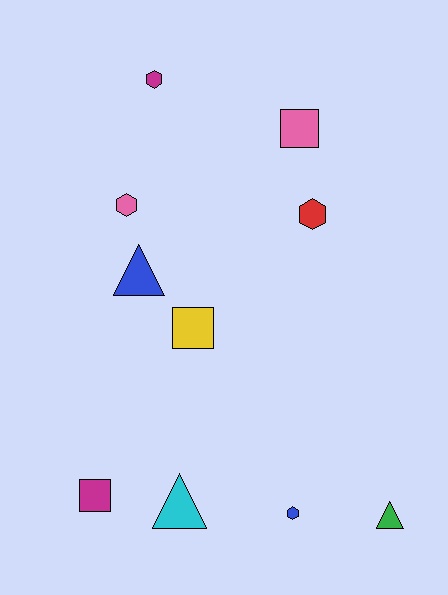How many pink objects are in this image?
There are 2 pink objects.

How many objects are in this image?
There are 10 objects.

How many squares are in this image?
There are 3 squares.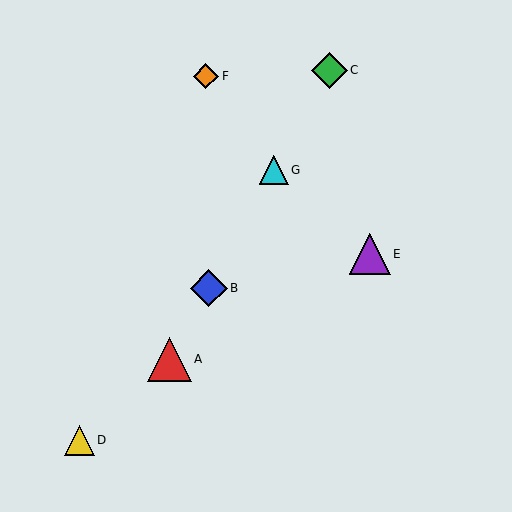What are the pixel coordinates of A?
Object A is at (170, 359).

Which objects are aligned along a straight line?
Objects A, B, C, G are aligned along a straight line.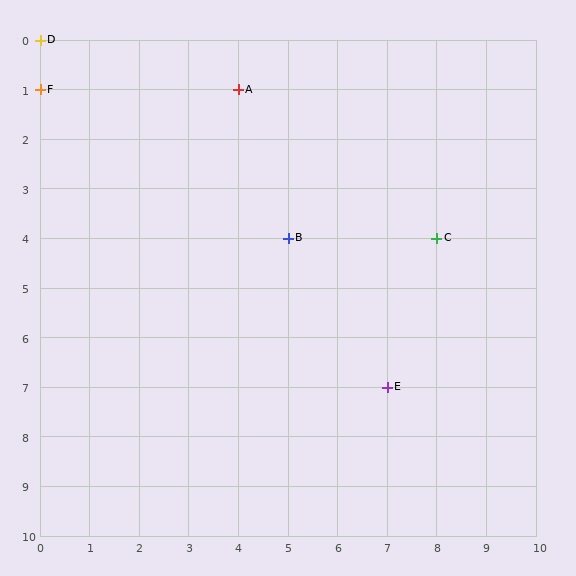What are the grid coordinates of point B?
Point B is at grid coordinates (5, 4).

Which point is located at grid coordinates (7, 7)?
Point E is at (7, 7).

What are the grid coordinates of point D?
Point D is at grid coordinates (0, 0).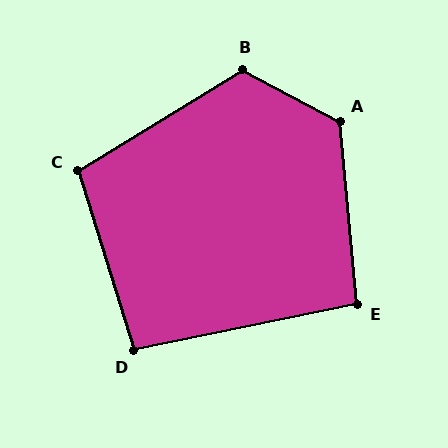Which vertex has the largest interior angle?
A, at approximately 123 degrees.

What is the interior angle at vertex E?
Approximately 96 degrees (obtuse).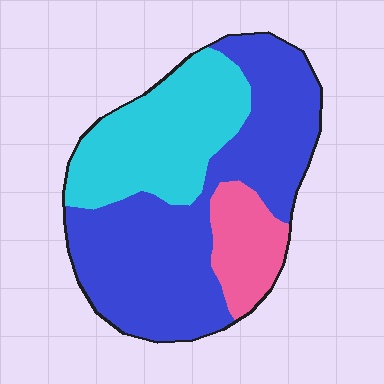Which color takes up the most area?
Blue, at roughly 55%.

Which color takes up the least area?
Pink, at roughly 15%.